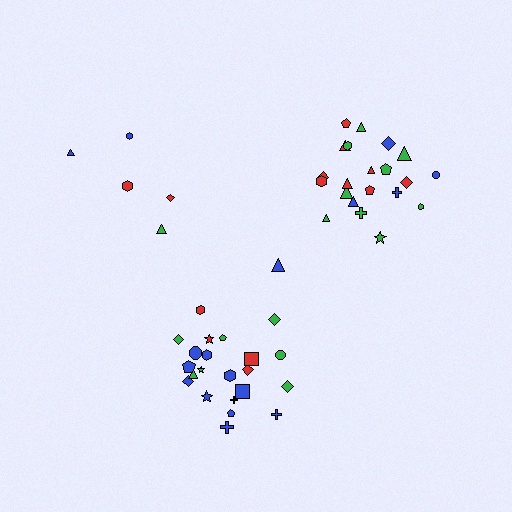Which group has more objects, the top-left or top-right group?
The top-right group.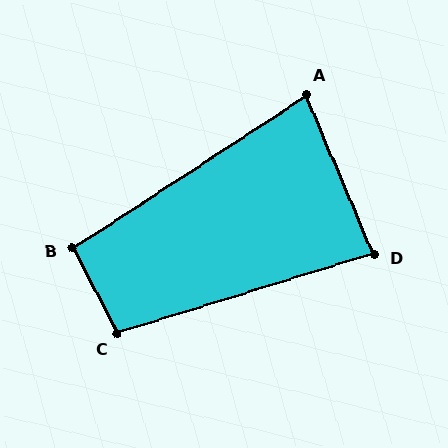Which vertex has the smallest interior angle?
A, at approximately 80 degrees.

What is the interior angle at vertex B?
Approximately 96 degrees (obtuse).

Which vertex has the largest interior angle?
C, at approximately 100 degrees.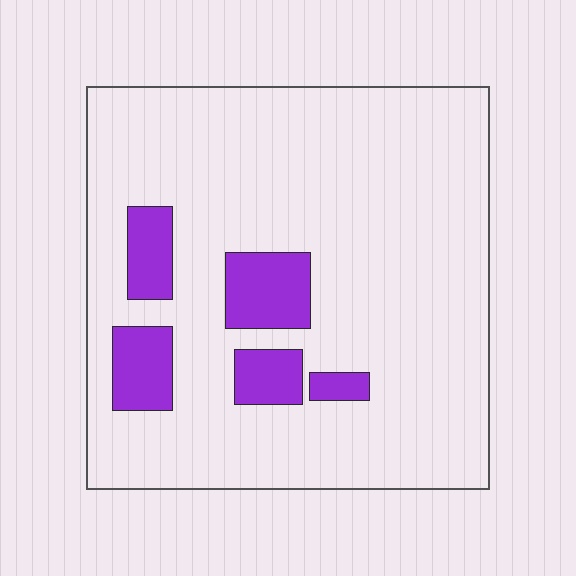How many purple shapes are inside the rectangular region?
5.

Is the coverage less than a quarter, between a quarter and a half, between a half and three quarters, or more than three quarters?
Less than a quarter.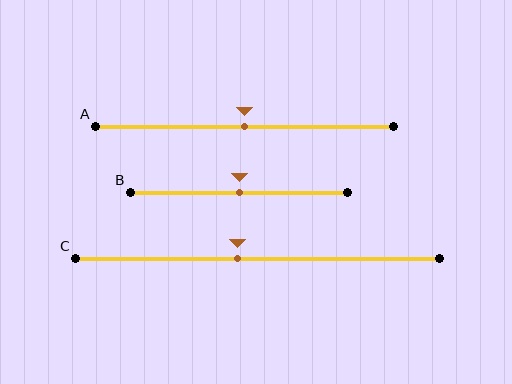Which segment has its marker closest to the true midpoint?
Segment A has its marker closest to the true midpoint.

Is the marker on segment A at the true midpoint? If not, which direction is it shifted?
Yes, the marker on segment A is at the true midpoint.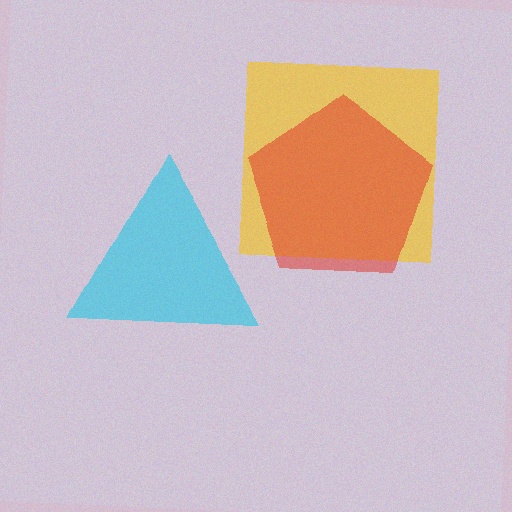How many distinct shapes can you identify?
There are 3 distinct shapes: a yellow square, a red pentagon, a cyan triangle.